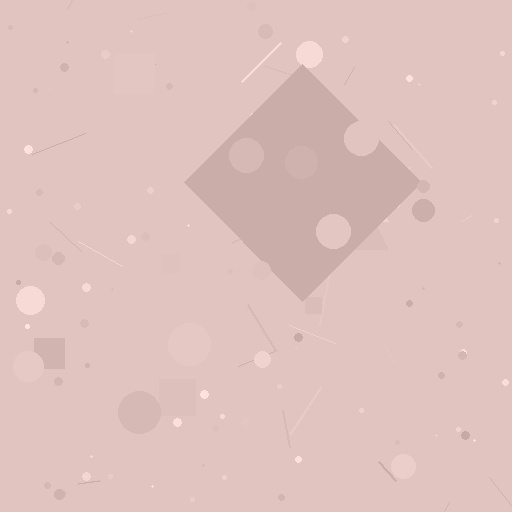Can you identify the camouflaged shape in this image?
The camouflaged shape is a diamond.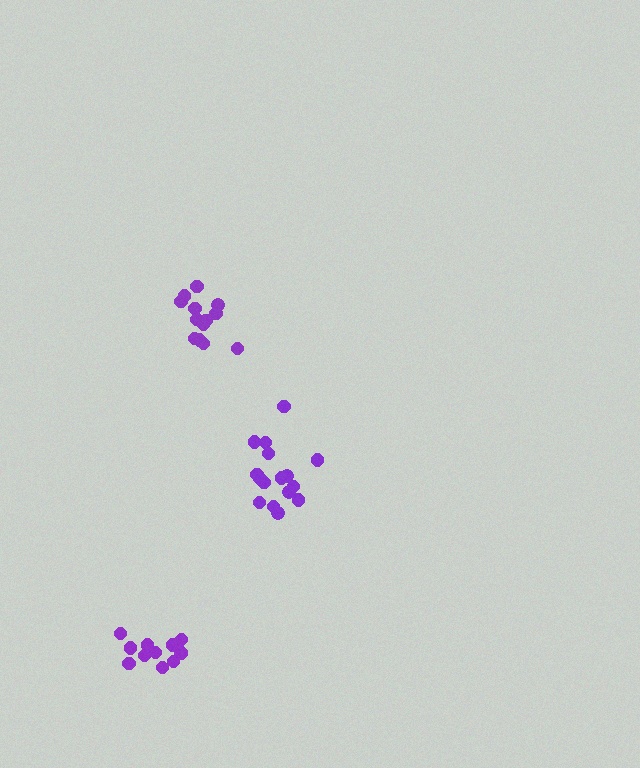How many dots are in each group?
Group 1: 12 dots, Group 2: 16 dots, Group 3: 13 dots (41 total).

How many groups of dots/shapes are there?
There are 3 groups.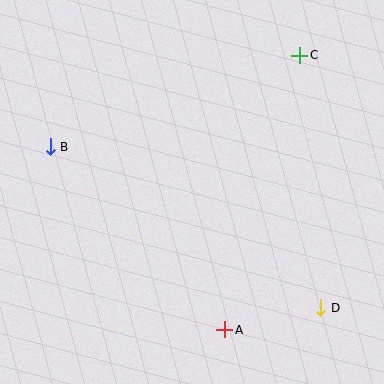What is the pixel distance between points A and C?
The distance between A and C is 284 pixels.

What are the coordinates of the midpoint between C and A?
The midpoint between C and A is at (262, 193).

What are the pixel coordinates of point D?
Point D is at (321, 308).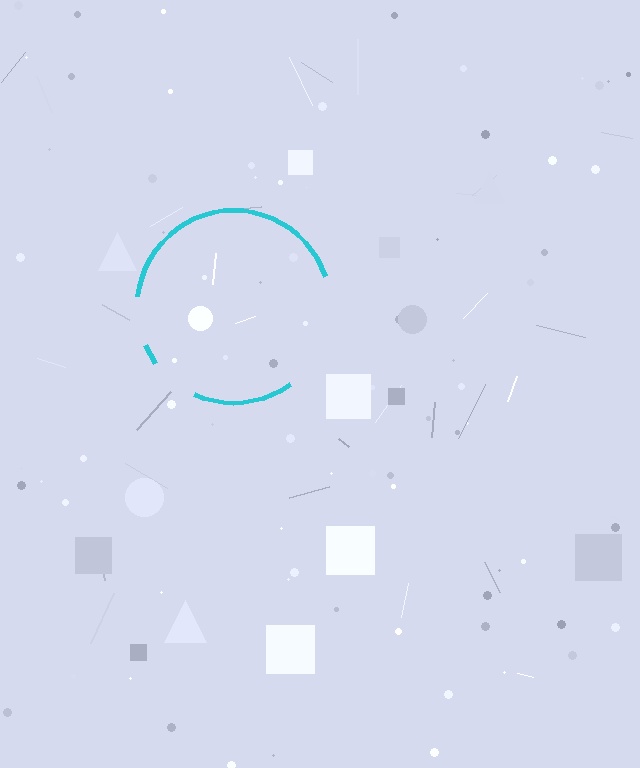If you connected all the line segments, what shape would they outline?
They would outline a circle.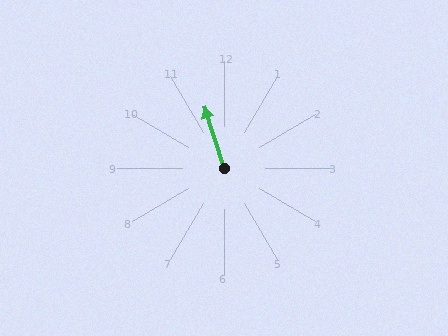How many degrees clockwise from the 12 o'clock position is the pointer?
Approximately 342 degrees.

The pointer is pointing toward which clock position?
Roughly 11 o'clock.